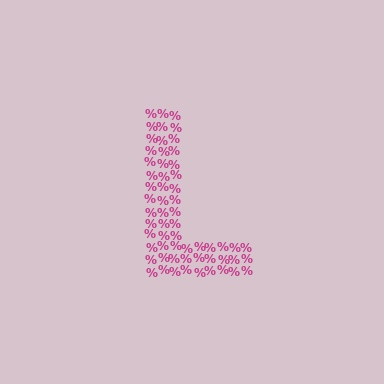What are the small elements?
The small elements are percent signs.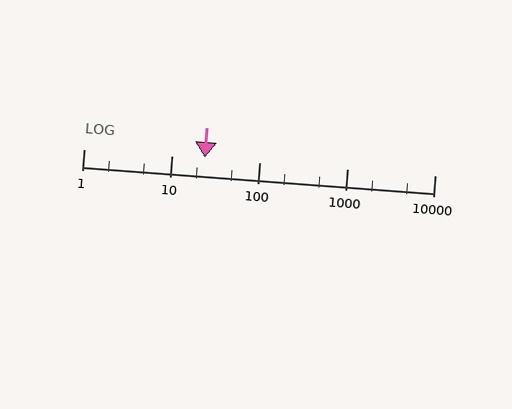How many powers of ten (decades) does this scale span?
The scale spans 4 decades, from 1 to 10000.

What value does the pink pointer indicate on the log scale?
The pointer indicates approximately 24.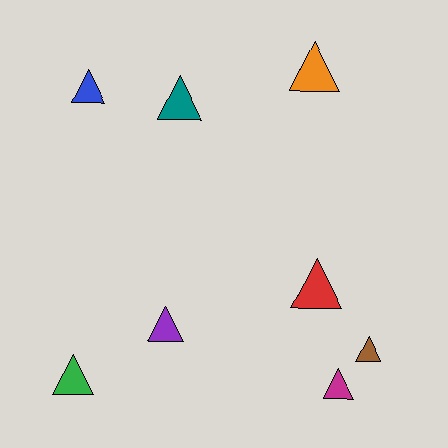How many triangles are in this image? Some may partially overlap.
There are 8 triangles.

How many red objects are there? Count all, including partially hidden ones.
There is 1 red object.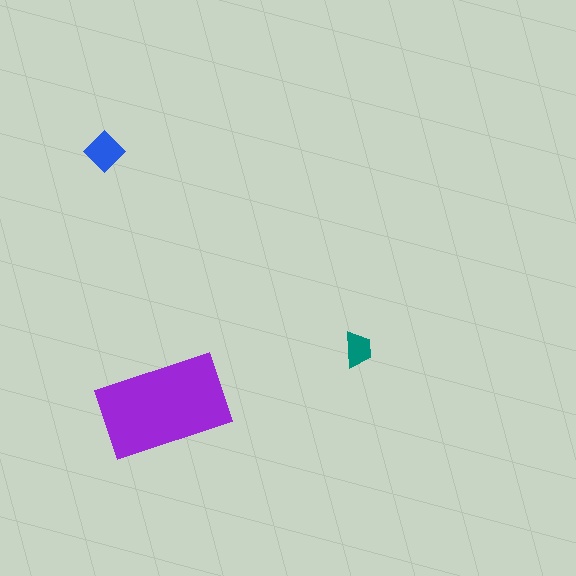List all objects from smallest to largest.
The teal trapezoid, the blue diamond, the purple rectangle.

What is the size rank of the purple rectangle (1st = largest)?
1st.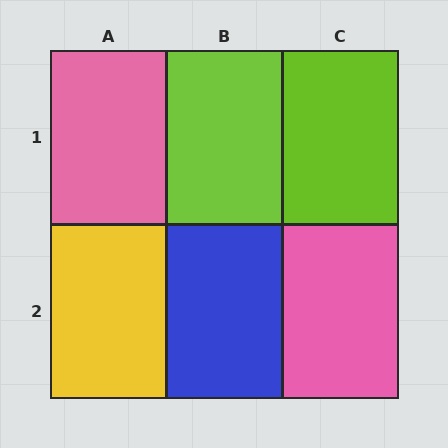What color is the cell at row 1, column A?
Pink.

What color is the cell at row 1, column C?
Lime.